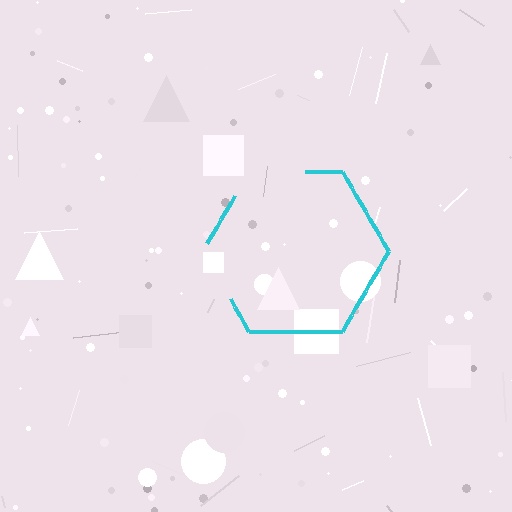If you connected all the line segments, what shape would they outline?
They would outline a hexagon.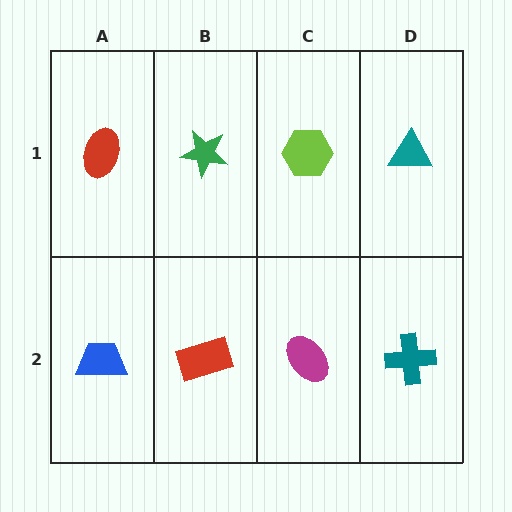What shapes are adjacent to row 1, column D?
A teal cross (row 2, column D), a lime hexagon (row 1, column C).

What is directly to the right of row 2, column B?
A magenta ellipse.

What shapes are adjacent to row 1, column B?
A red rectangle (row 2, column B), a red ellipse (row 1, column A), a lime hexagon (row 1, column C).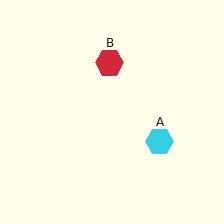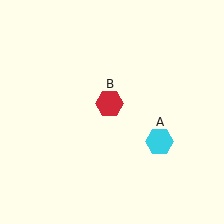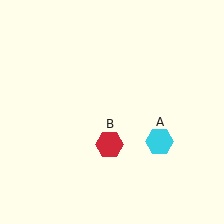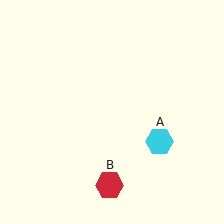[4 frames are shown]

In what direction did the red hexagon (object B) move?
The red hexagon (object B) moved down.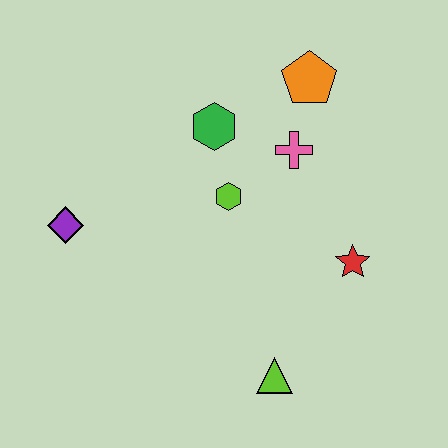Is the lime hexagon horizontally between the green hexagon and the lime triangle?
Yes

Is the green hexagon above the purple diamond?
Yes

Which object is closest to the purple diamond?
The lime hexagon is closest to the purple diamond.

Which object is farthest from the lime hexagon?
The lime triangle is farthest from the lime hexagon.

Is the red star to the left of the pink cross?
No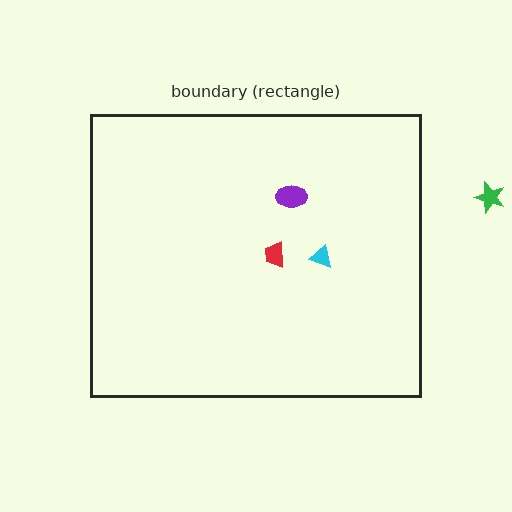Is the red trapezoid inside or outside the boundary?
Inside.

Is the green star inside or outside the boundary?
Outside.